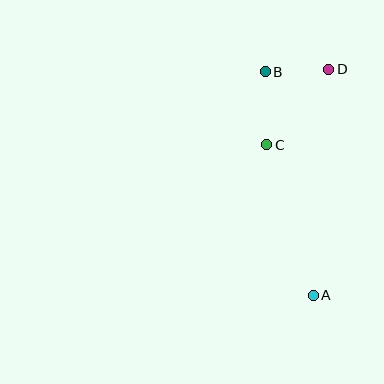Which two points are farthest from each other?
Points A and B are farthest from each other.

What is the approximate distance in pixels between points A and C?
The distance between A and C is approximately 157 pixels.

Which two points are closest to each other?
Points B and D are closest to each other.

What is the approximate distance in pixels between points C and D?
The distance between C and D is approximately 98 pixels.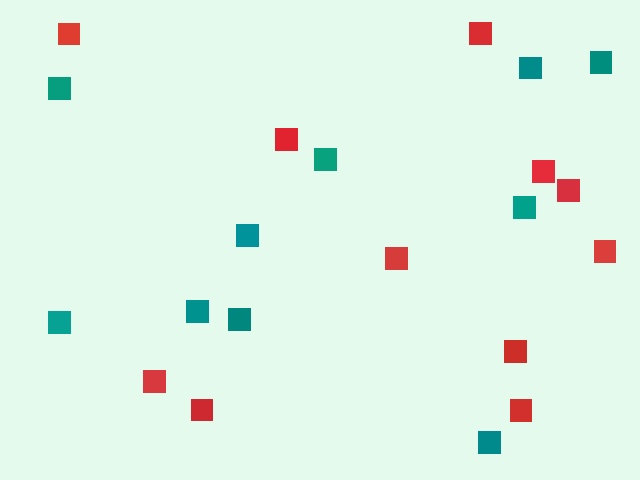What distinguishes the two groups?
There are 2 groups: one group of red squares (11) and one group of teal squares (10).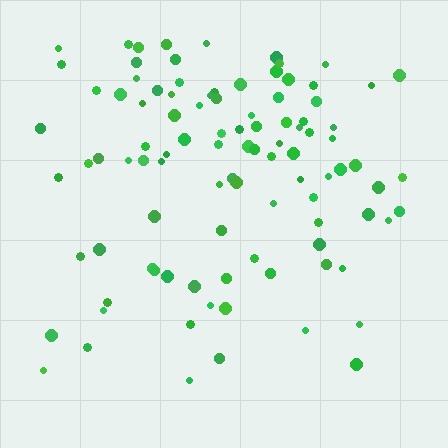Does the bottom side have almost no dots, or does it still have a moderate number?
Still a moderate number, just noticeably fewer than the top.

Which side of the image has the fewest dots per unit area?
The bottom.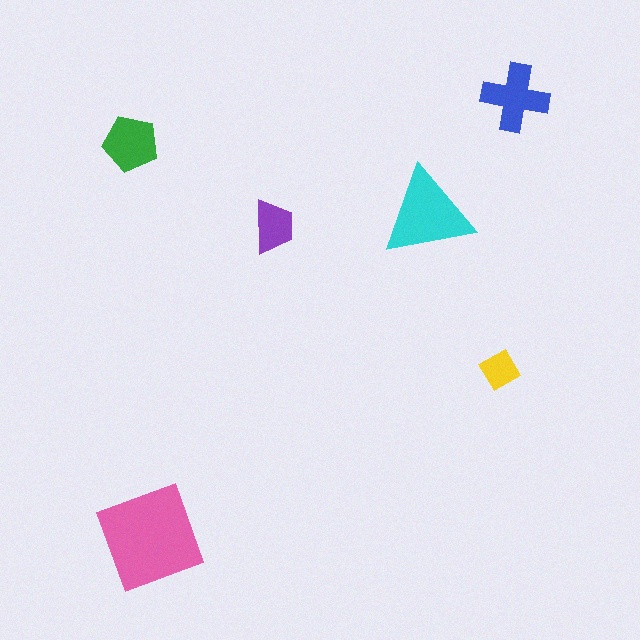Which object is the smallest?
The yellow diamond.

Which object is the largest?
The pink square.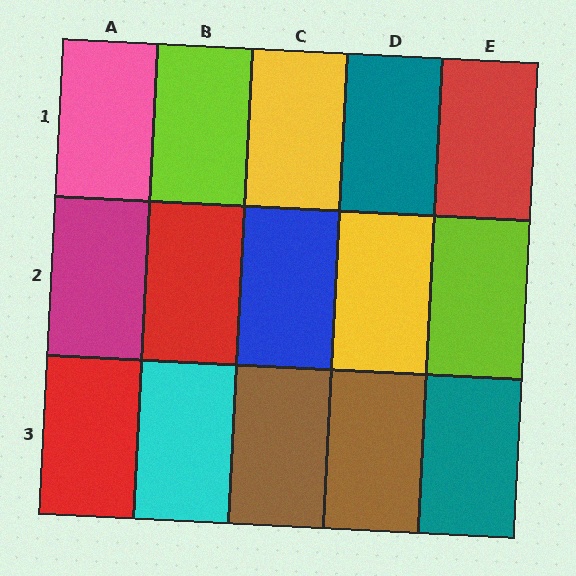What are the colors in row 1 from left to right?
Pink, lime, yellow, teal, red.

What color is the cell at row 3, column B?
Cyan.